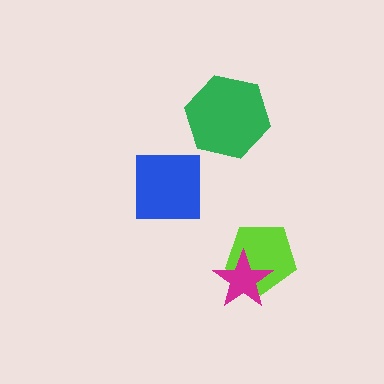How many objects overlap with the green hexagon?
0 objects overlap with the green hexagon.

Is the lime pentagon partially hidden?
Yes, it is partially covered by another shape.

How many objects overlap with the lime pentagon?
1 object overlaps with the lime pentagon.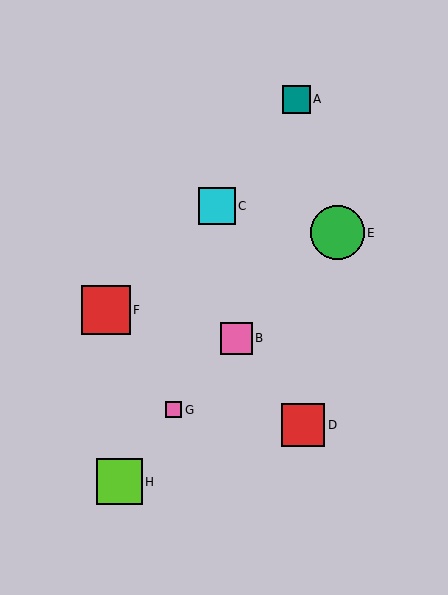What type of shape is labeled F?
Shape F is a red square.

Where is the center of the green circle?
The center of the green circle is at (338, 233).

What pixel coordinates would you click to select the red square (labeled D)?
Click at (303, 425) to select the red square D.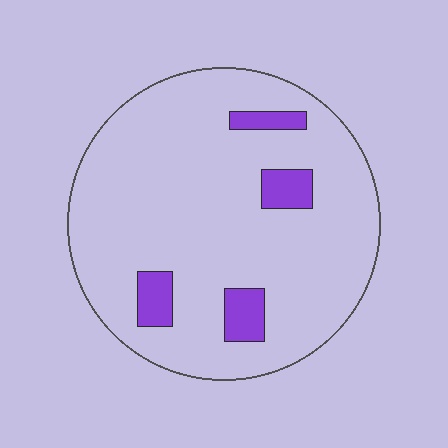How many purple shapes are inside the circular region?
4.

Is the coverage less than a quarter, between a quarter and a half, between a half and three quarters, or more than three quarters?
Less than a quarter.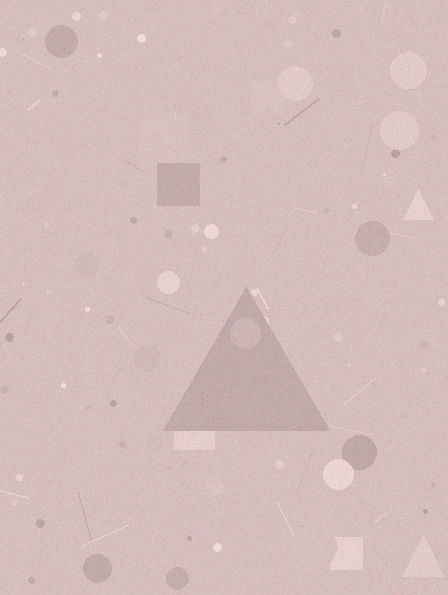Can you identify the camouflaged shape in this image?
The camouflaged shape is a triangle.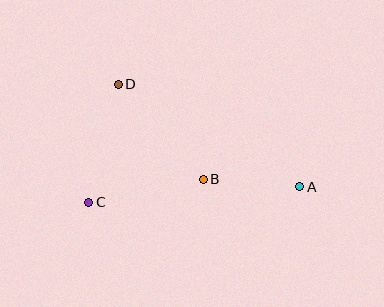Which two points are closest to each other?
Points A and B are closest to each other.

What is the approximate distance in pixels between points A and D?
The distance between A and D is approximately 209 pixels.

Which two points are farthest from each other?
Points A and C are farthest from each other.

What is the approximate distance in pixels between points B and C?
The distance between B and C is approximately 117 pixels.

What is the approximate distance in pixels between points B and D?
The distance between B and D is approximately 127 pixels.